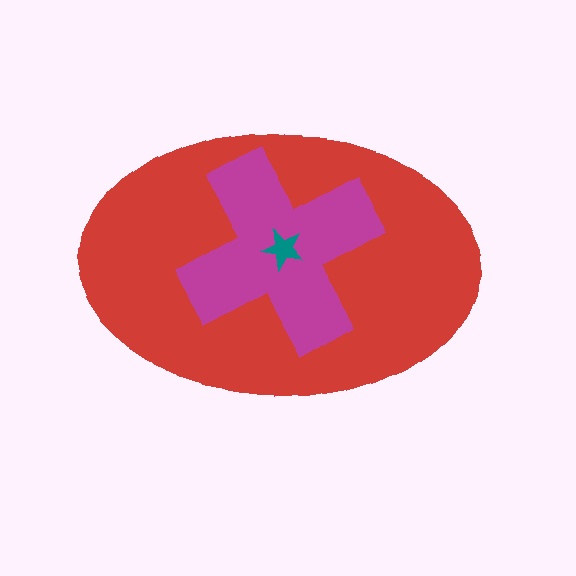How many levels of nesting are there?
3.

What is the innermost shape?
The teal star.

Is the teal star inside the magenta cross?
Yes.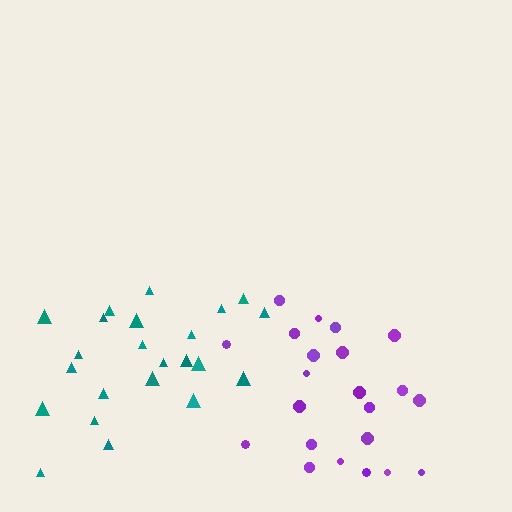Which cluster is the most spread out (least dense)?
Teal.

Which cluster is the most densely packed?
Purple.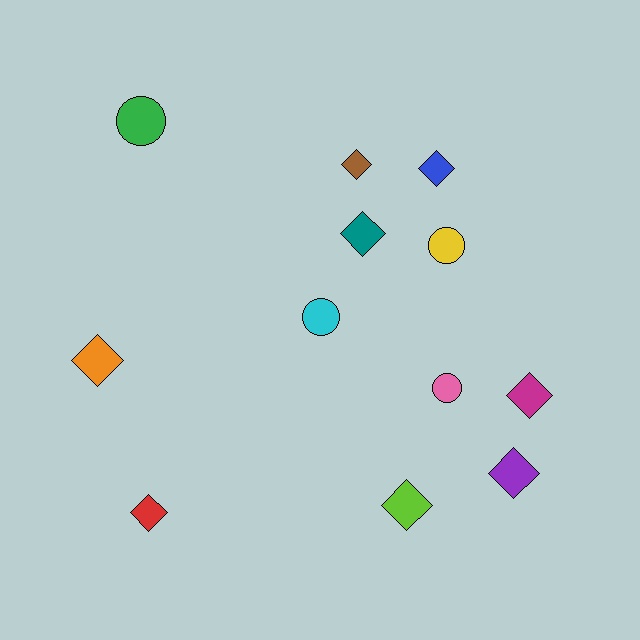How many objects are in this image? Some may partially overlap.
There are 12 objects.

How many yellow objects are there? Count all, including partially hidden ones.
There is 1 yellow object.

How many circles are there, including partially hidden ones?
There are 4 circles.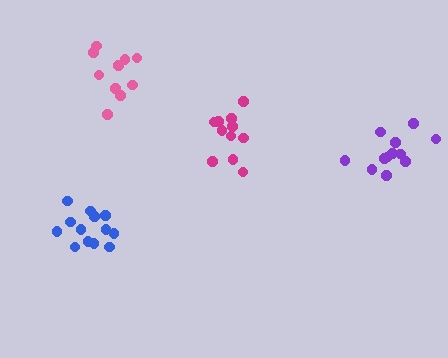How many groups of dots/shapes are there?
There are 4 groups.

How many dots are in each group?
Group 1: 13 dots, Group 2: 12 dots, Group 3: 10 dots, Group 4: 11 dots (46 total).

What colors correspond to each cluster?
The clusters are colored: blue, purple, pink, magenta.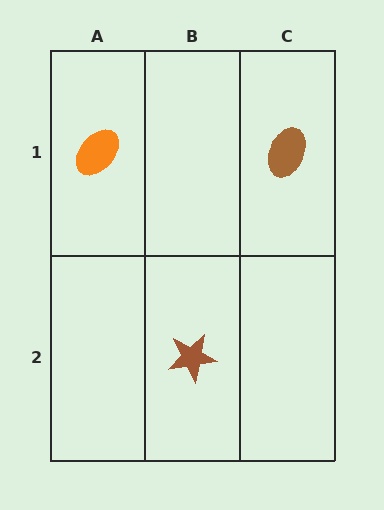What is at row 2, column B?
A brown star.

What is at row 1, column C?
A brown ellipse.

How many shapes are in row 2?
1 shape.